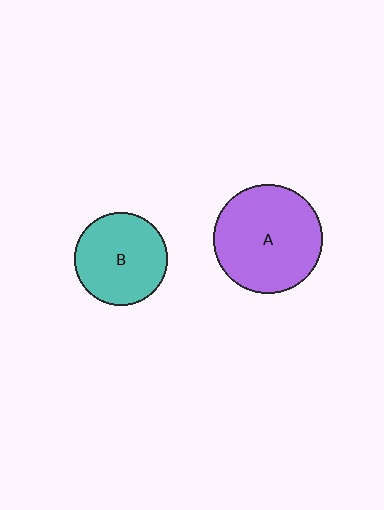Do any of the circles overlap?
No, none of the circles overlap.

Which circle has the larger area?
Circle A (purple).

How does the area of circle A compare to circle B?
Approximately 1.4 times.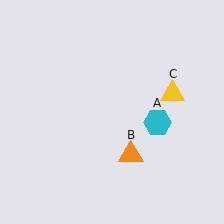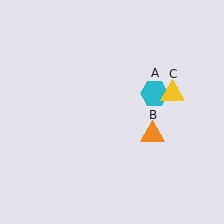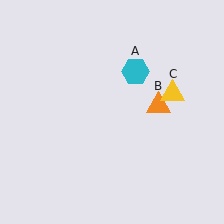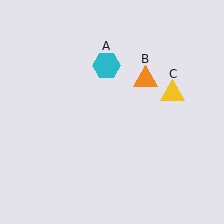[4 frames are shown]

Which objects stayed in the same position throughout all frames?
Yellow triangle (object C) remained stationary.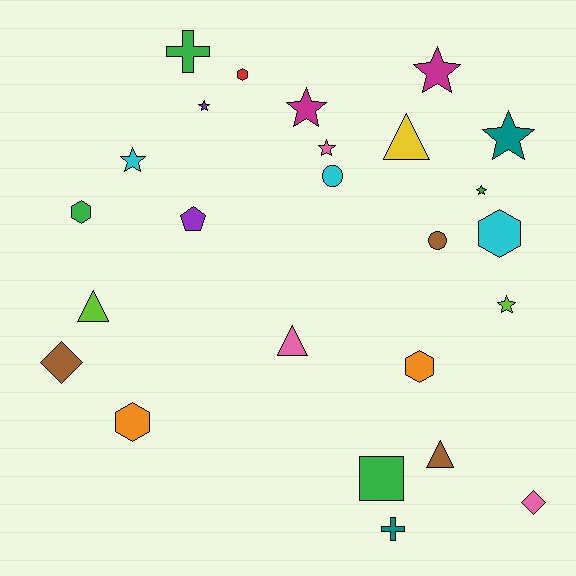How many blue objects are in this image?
There are no blue objects.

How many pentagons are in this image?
There is 1 pentagon.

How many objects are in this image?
There are 25 objects.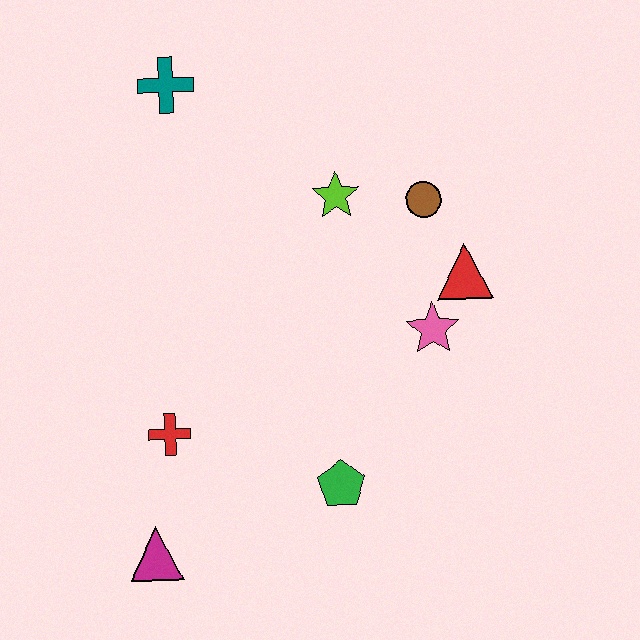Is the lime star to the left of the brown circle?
Yes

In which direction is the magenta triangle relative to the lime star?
The magenta triangle is below the lime star.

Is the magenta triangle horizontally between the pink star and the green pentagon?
No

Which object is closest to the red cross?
The magenta triangle is closest to the red cross.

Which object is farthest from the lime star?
The magenta triangle is farthest from the lime star.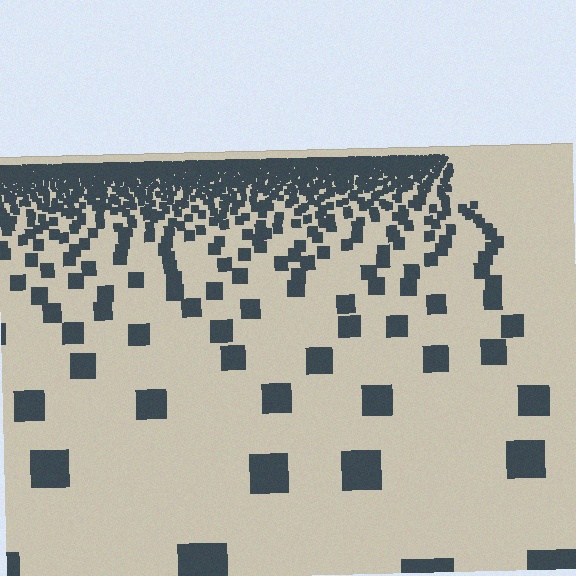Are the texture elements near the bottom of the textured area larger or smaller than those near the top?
Larger. Near the bottom, elements are closer to the viewer and appear at a bigger on-screen size.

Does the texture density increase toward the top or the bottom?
Density increases toward the top.